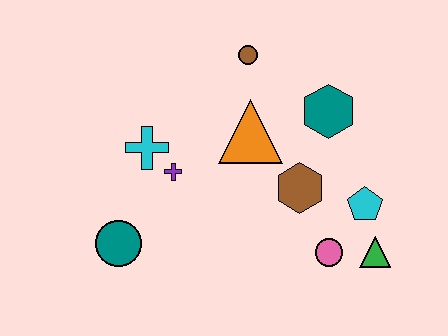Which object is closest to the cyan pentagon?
The green triangle is closest to the cyan pentagon.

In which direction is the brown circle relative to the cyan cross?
The brown circle is to the right of the cyan cross.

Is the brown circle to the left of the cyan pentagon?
Yes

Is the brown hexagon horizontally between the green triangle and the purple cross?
Yes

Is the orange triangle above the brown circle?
No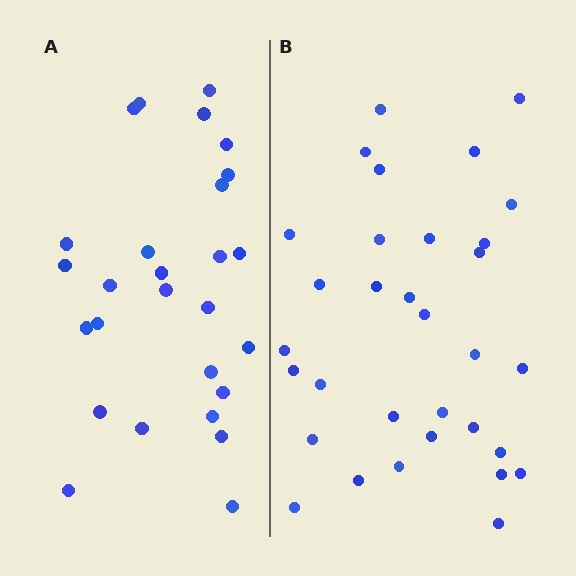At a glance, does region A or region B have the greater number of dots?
Region B (the right region) has more dots.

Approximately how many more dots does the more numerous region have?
Region B has about 5 more dots than region A.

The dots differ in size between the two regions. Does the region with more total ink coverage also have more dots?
No. Region A has more total ink coverage because its dots are larger, but region B actually contains more individual dots. Total area can be misleading — the number of items is what matters here.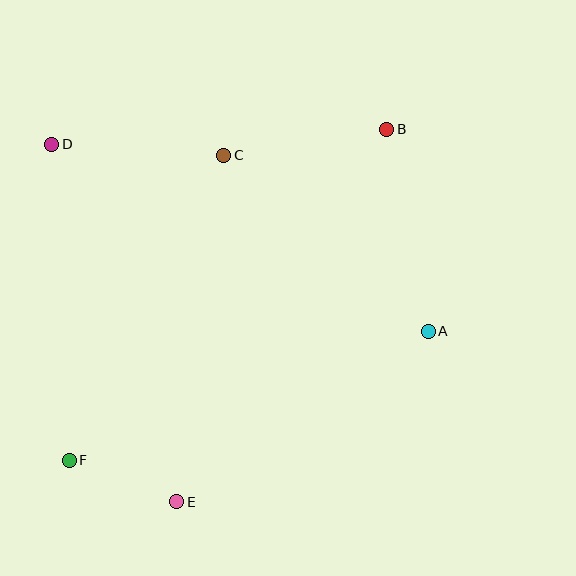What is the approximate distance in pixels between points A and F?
The distance between A and F is approximately 382 pixels.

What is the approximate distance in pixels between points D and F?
The distance between D and F is approximately 316 pixels.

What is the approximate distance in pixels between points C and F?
The distance between C and F is approximately 342 pixels.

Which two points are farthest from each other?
Points B and F are farthest from each other.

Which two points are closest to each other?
Points E and F are closest to each other.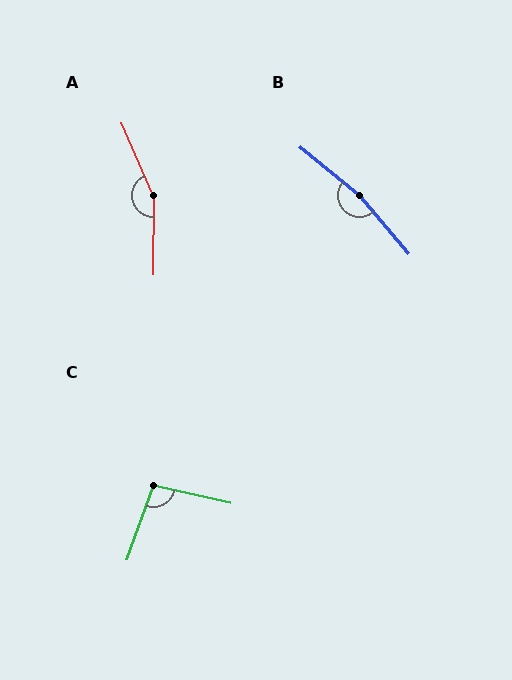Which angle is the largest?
B, at approximately 169 degrees.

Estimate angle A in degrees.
Approximately 156 degrees.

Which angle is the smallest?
C, at approximately 97 degrees.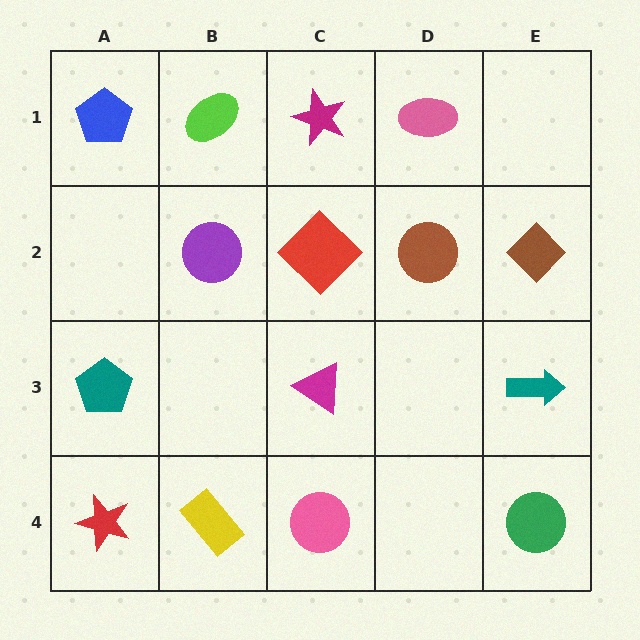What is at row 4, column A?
A red star.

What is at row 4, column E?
A green circle.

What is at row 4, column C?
A pink circle.